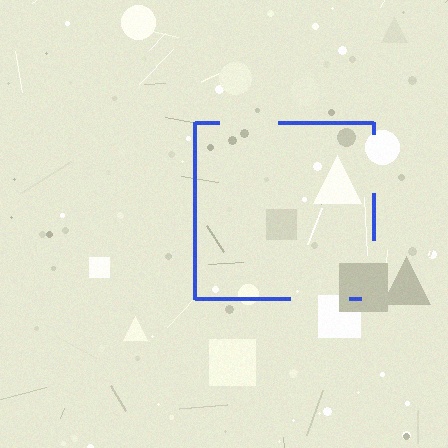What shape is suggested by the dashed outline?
The dashed outline suggests a square.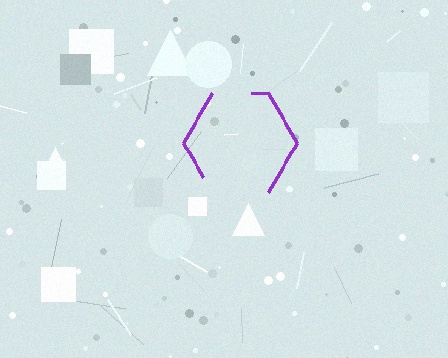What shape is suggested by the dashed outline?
The dashed outline suggests a hexagon.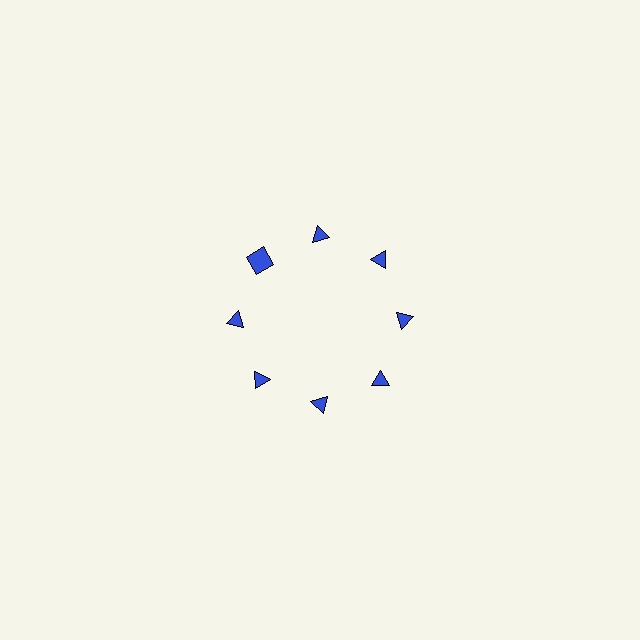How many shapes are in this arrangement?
There are 8 shapes arranged in a ring pattern.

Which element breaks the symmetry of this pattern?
The blue square at roughly the 10 o'clock position breaks the symmetry. All other shapes are blue triangles.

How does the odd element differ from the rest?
It has a different shape: square instead of triangle.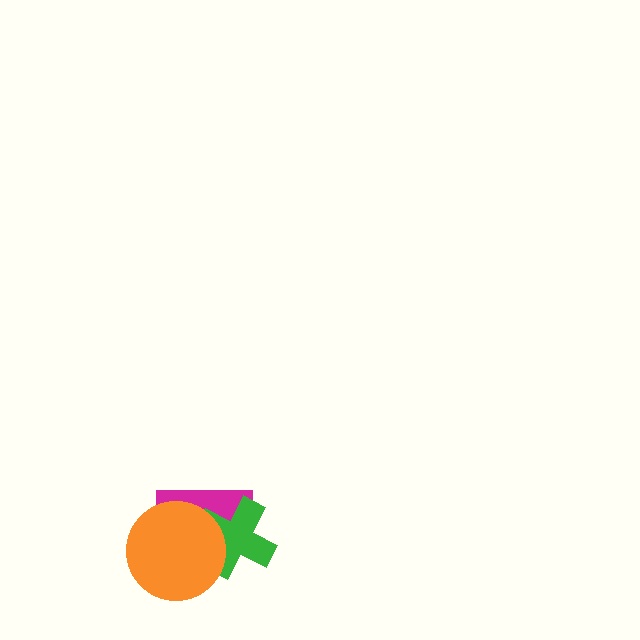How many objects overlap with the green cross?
2 objects overlap with the green cross.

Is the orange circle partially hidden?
No, no other shape covers it.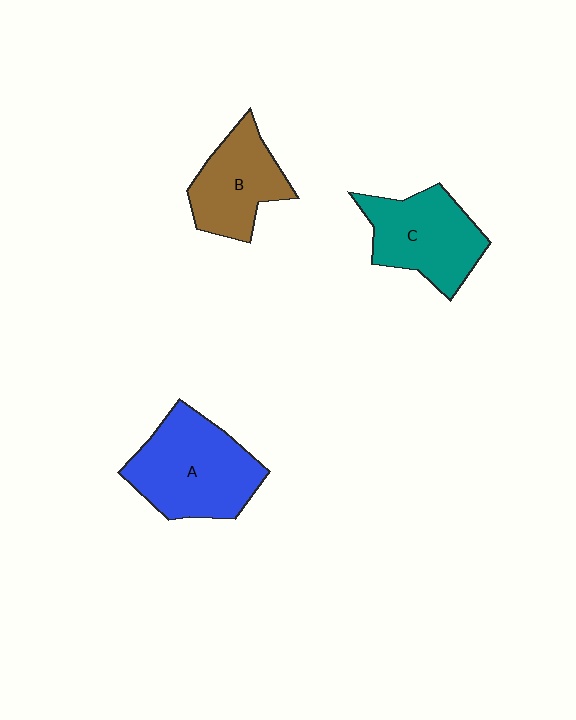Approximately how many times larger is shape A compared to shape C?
Approximately 1.2 times.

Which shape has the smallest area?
Shape B (brown).